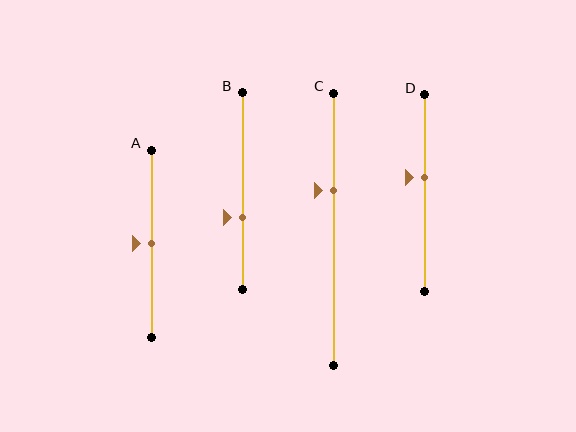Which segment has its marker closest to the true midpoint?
Segment A has its marker closest to the true midpoint.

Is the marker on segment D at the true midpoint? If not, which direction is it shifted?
No, the marker on segment D is shifted upward by about 8% of the segment length.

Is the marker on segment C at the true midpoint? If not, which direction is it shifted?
No, the marker on segment C is shifted upward by about 14% of the segment length.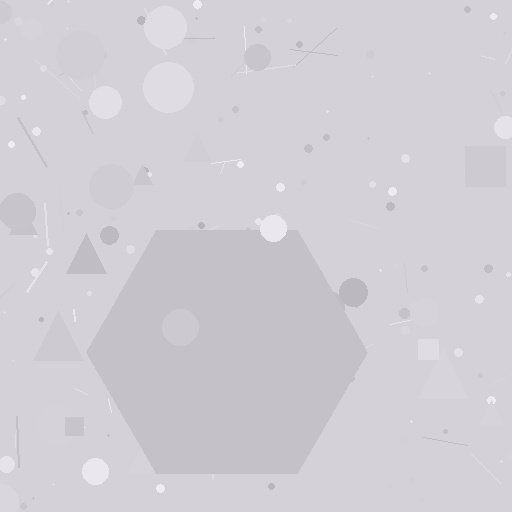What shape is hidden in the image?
A hexagon is hidden in the image.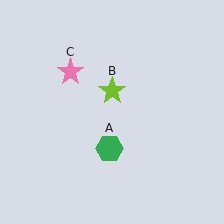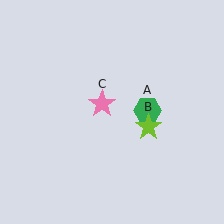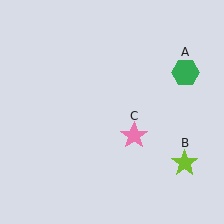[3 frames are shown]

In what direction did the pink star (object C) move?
The pink star (object C) moved down and to the right.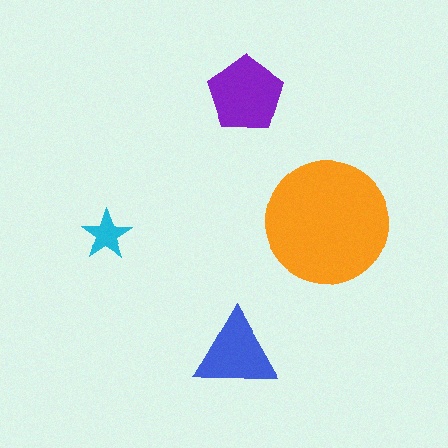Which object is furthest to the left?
The cyan star is leftmost.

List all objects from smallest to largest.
The cyan star, the blue triangle, the purple pentagon, the orange circle.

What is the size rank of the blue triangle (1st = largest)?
3rd.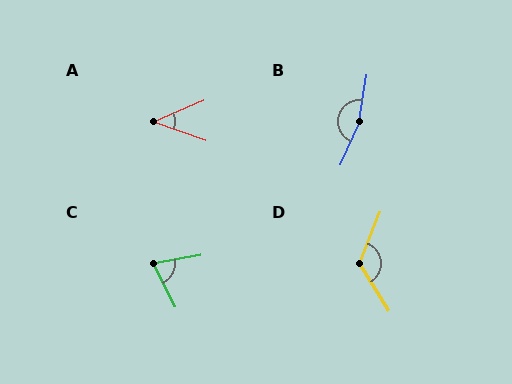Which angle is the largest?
B, at approximately 164 degrees.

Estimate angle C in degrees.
Approximately 74 degrees.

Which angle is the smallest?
A, at approximately 43 degrees.